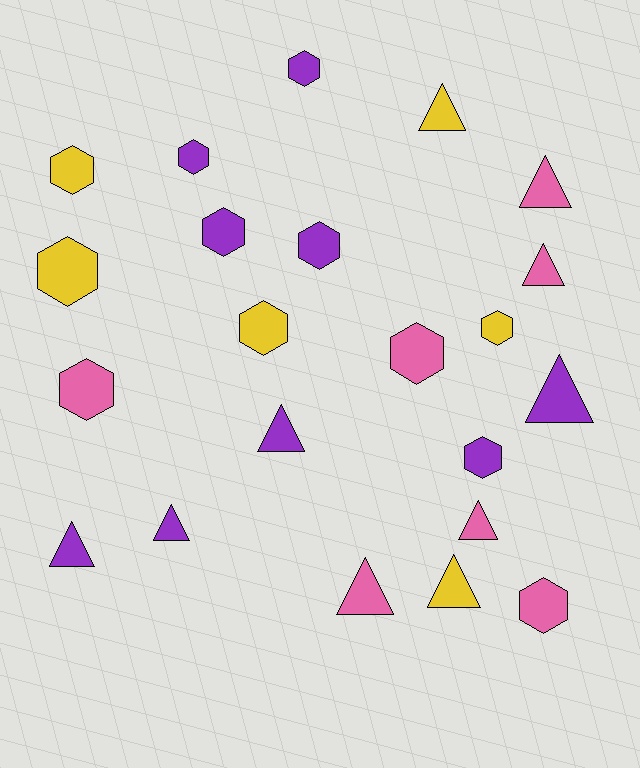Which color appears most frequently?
Purple, with 9 objects.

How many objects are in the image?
There are 22 objects.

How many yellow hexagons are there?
There are 4 yellow hexagons.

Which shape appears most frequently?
Hexagon, with 12 objects.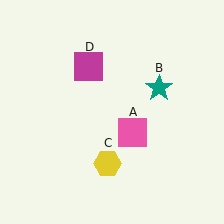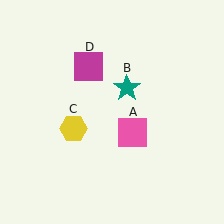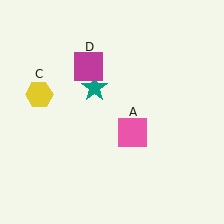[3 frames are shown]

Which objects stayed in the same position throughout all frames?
Pink square (object A) and magenta square (object D) remained stationary.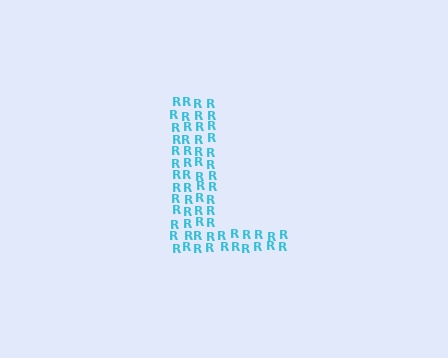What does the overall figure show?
The overall figure shows the letter L.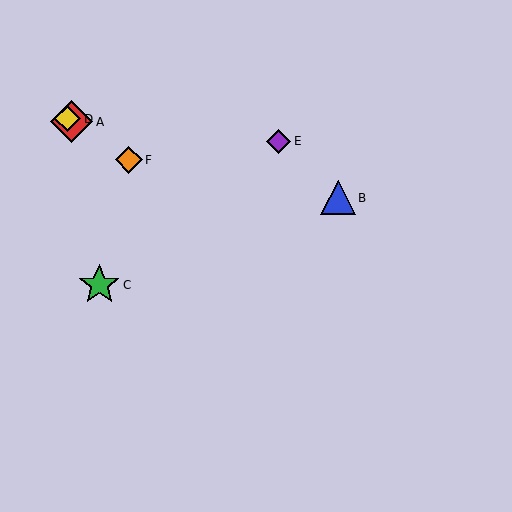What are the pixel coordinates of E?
Object E is at (278, 141).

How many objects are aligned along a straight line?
3 objects (A, D, F) are aligned along a straight line.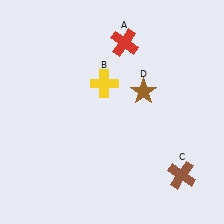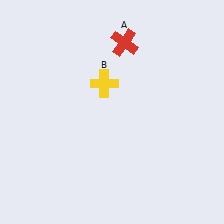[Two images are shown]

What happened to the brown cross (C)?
The brown cross (C) was removed in Image 2. It was in the bottom-right area of Image 1.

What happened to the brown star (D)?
The brown star (D) was removed in Image 2. It was in the top-right area of Image 1.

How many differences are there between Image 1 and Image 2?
There are 2 differences between the two images.